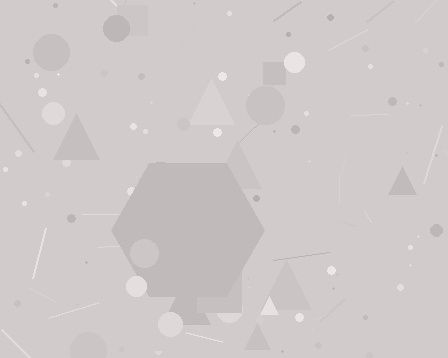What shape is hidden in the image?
A hexagon is hidden in the image.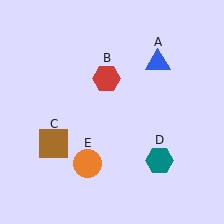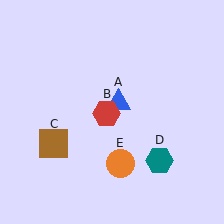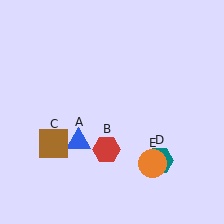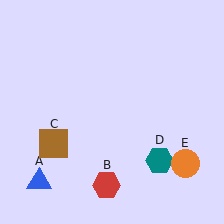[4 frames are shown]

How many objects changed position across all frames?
3 objects changed position: blue triangle (object A), red hexagon (object B), orange circle (object E).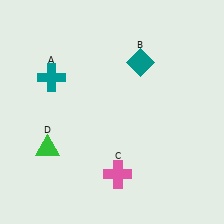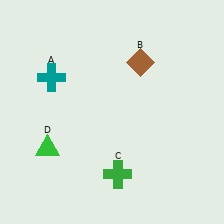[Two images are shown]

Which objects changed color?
B changed from teal to brown. C changed from pink to green.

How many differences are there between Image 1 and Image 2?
There are 2 differences between the two images.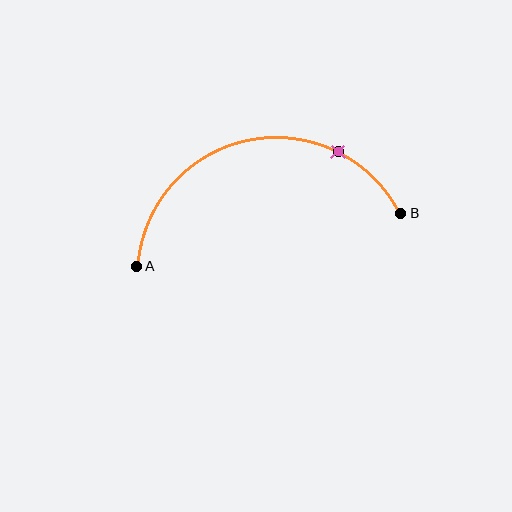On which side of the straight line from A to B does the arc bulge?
The arc bulges above the straight line connecting A and B.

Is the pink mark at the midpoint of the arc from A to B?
No. The pink mark lies on the arc but is closer to endpoint B. The arc midpoint would be at the point on the curve equidistant along the arc from both A and B.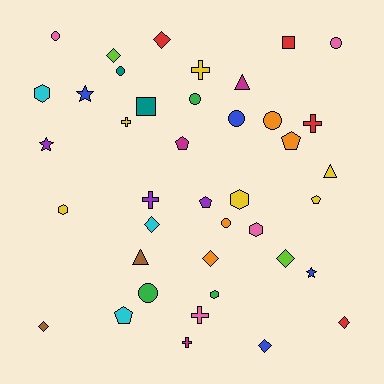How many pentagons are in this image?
There are 5 pentagons.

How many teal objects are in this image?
There are 2 teal objects.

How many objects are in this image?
There are 40 objects.